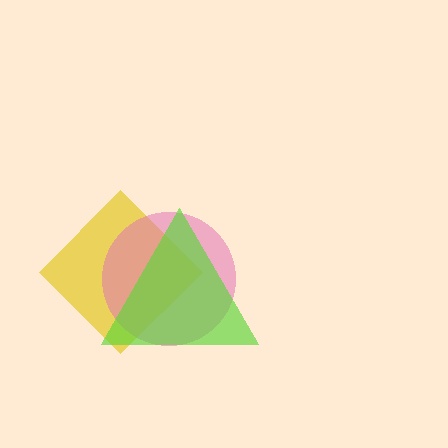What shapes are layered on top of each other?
The layered shapes are: a yellow diamond, a pink circle, a lime triangle.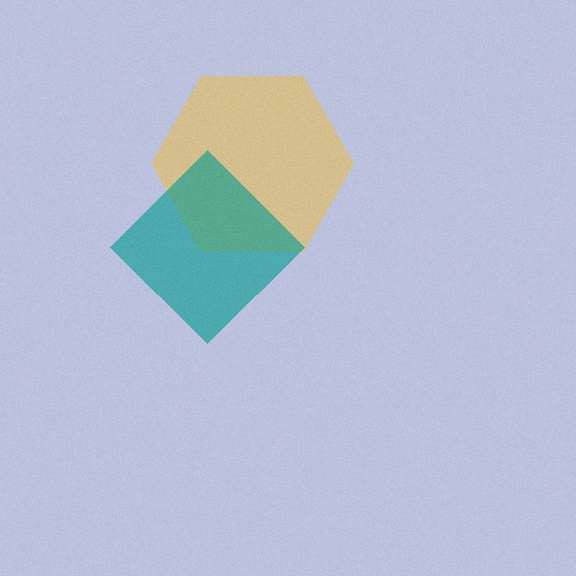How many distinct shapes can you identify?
There are 2 distinct shapes: a yellow hexagon, a teal diamond.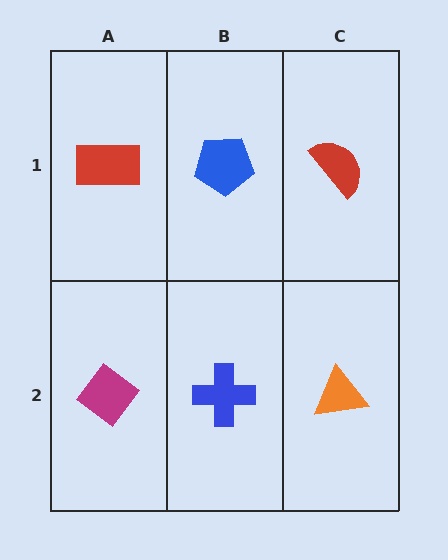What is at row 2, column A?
A magenta diamond.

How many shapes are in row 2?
3 shapes.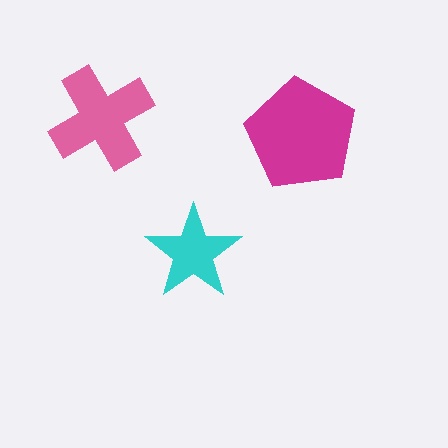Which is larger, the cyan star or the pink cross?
The pink cross.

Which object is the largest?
The magenta pentagon.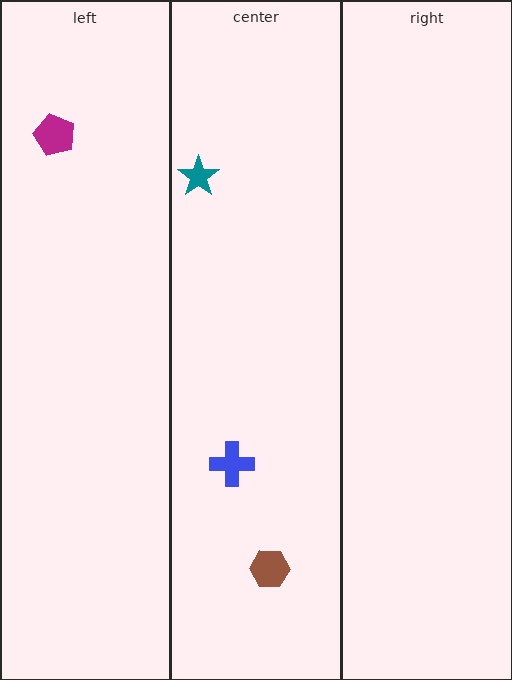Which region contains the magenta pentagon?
The left region.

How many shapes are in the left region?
1.